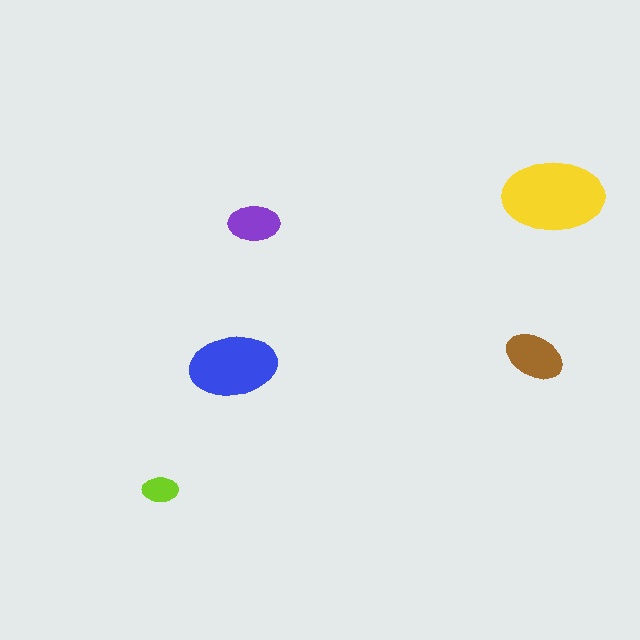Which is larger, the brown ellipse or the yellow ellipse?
The yellow one.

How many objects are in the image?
There are 5 objects in the image.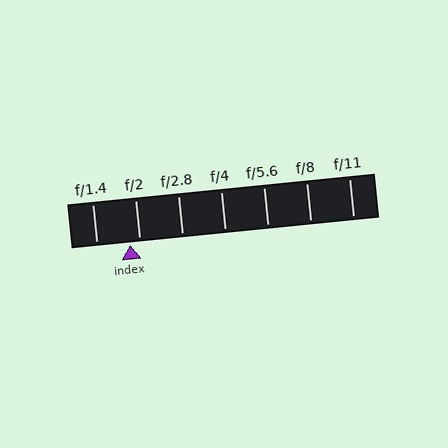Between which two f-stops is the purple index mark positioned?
The index mark is between f/1.4 and f/2.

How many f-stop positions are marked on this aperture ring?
There are 7 f-stop positions marked.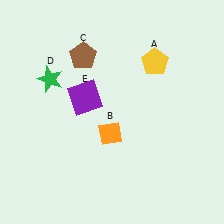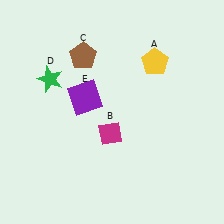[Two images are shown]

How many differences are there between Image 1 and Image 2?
There is 1 difference between the two images.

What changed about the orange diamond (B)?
In Image 1, B is orange. In Image 2, it changed to magenta.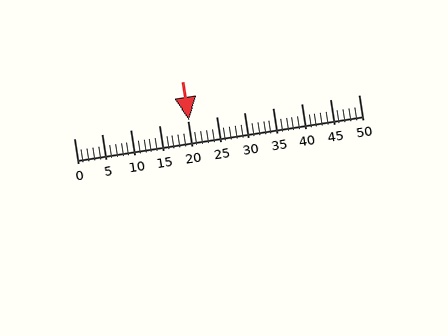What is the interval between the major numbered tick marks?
The major tick marks are spaced 5 units apart.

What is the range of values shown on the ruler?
The ruler shows values from 0 to 50.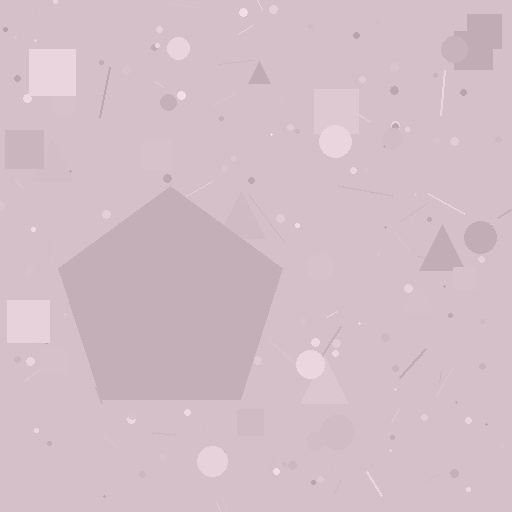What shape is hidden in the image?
A pentagon is hidden in the image.